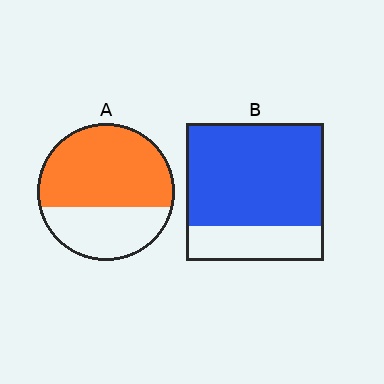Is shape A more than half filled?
Yes.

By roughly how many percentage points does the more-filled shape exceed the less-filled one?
By roughly 10 percentage points (B over A).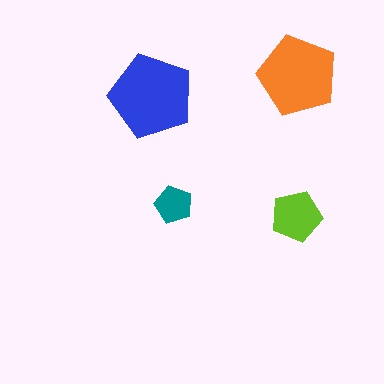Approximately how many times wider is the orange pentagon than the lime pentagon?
About 1.5 times wider.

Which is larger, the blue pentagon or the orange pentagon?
The blue one.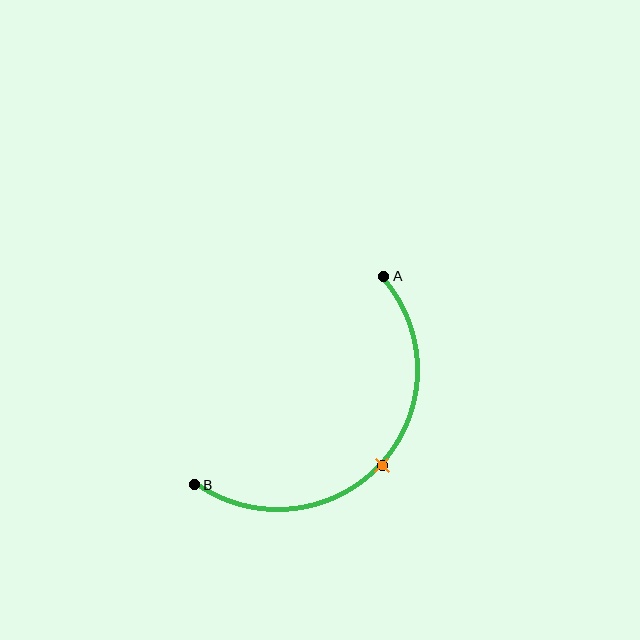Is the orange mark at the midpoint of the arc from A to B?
Yes. The orange mark lies on the arc at equal arc-length from both A and B — it is the arc midpoint.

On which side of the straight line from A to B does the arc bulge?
The arc bulges below and to the right of the straight line connecting A and B.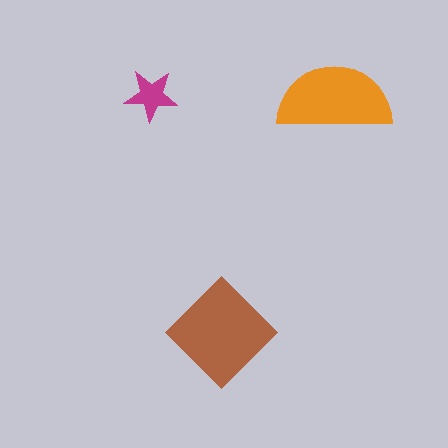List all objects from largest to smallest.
The brown diamond, the orange semicircle, the magenta star.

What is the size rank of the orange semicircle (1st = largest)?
2nd.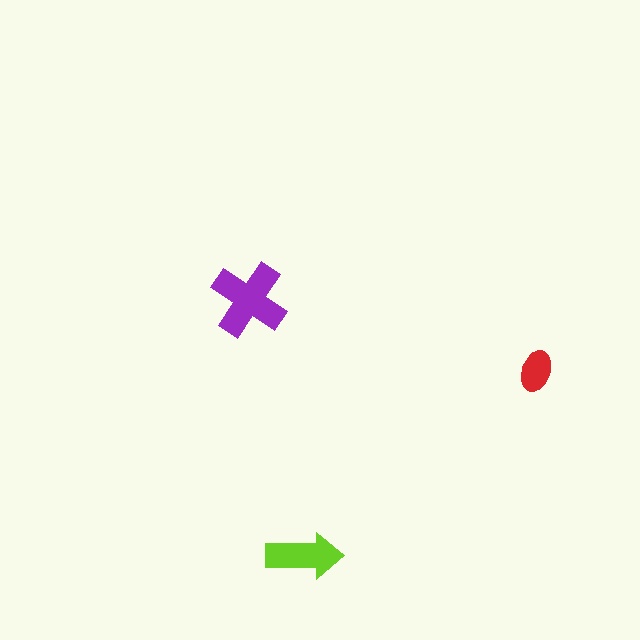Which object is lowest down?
The lime arrow is bottommost.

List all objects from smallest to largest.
The red ellipse, the lime arrow, the purple cross.